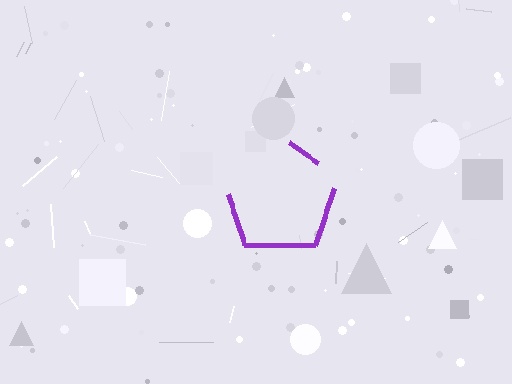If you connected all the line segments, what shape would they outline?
They would outline a pentagon.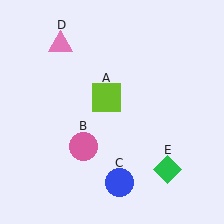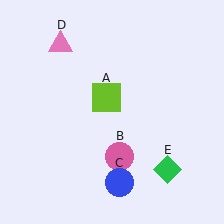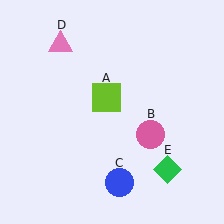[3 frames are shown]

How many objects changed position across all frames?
1 object changed position: pink circle (object B).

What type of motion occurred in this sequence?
The pink circle (object B) rotated counterclockwise around the center of the scene.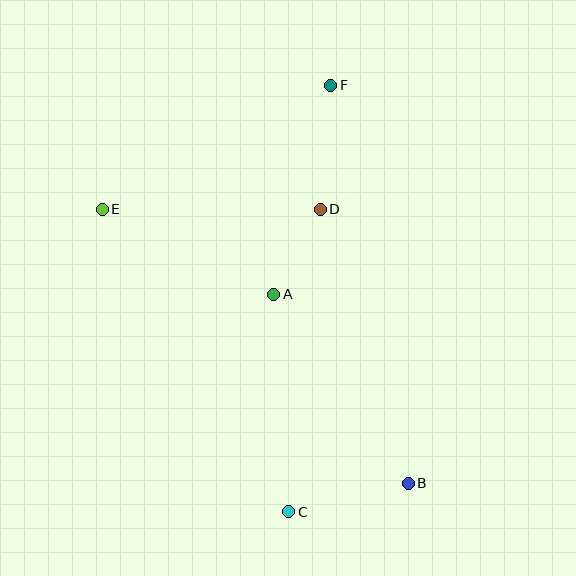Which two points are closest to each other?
Points A and D are closest to each other.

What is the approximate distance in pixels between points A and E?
The distance between A and E is approximately 191 pixels.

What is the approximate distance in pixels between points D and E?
The distance between D and E is approximately 218 pixels.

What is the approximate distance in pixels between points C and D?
The distance between C and D is approximately 304 pixels.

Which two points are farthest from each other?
Points C and F are farthest from each other.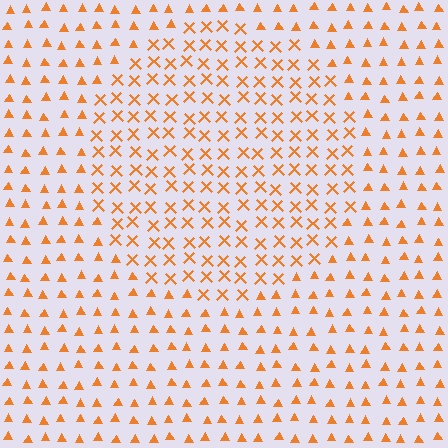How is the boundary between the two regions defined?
The boundary is defined by a change in element shape: X marks inside vs. triangles outside. All elements share the same color and spacing.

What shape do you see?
I see a circle.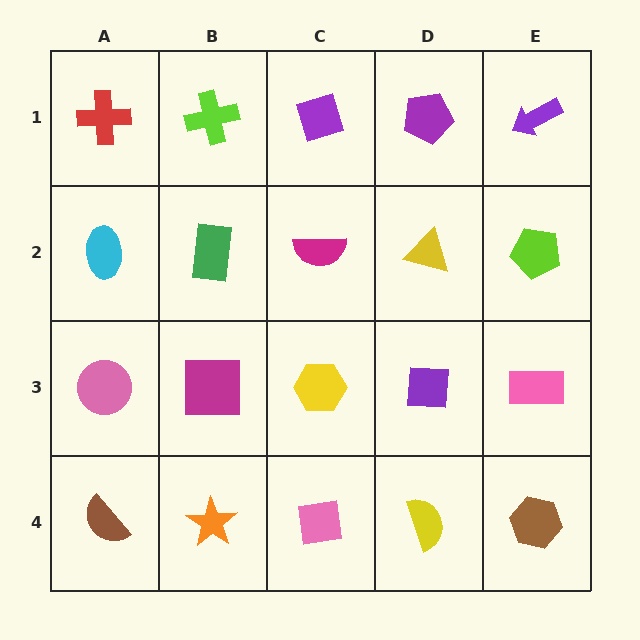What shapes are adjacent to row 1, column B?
A green rectangle (row 2, column B), a red cross (row 1, column A), a purple diamond (row 1, column C).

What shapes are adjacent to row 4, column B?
A magenta square (row 3, column B), a brown semicircle (row 4, column A), a pink square (row 4, column C).